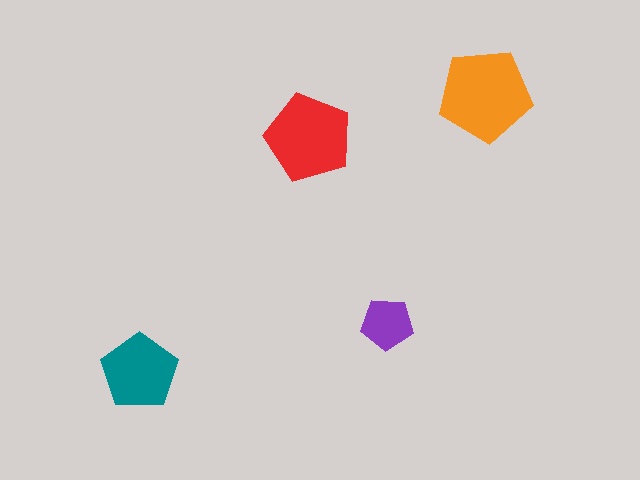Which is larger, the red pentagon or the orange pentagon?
The orange one.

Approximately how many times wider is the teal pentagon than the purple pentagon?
About 1.5 times wider.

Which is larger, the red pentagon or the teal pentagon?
The red one.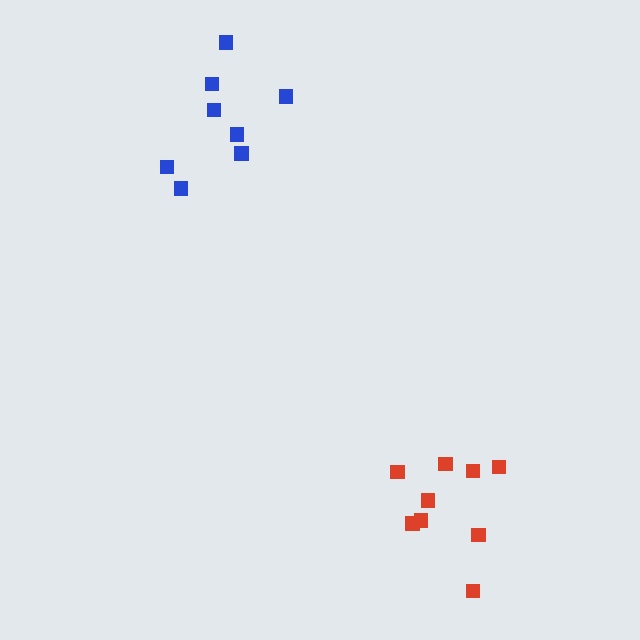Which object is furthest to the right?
The red cluster is rightmost.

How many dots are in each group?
Group 1: 8 dots, Group 2: 9 dots (17 total).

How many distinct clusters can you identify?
There are 2 distinct clusters.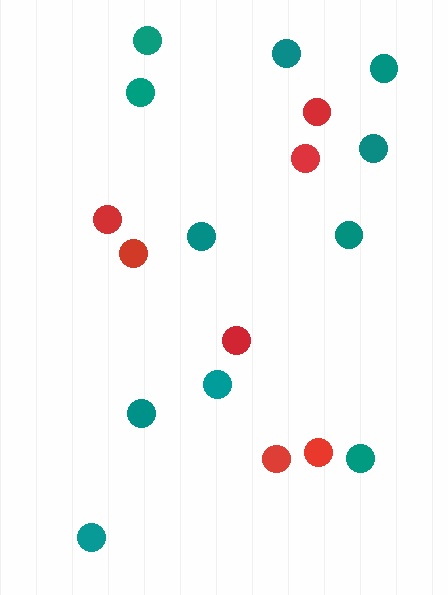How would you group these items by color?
There are 2 groups: one group of teal circles (11) and one group of red circles (7).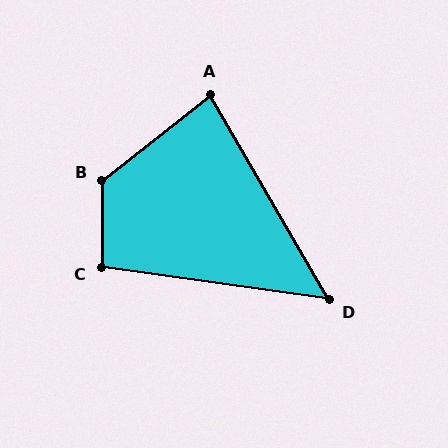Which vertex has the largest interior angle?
B, at approximately 128 degrees.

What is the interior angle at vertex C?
Approximately 98 degrees (obtuse).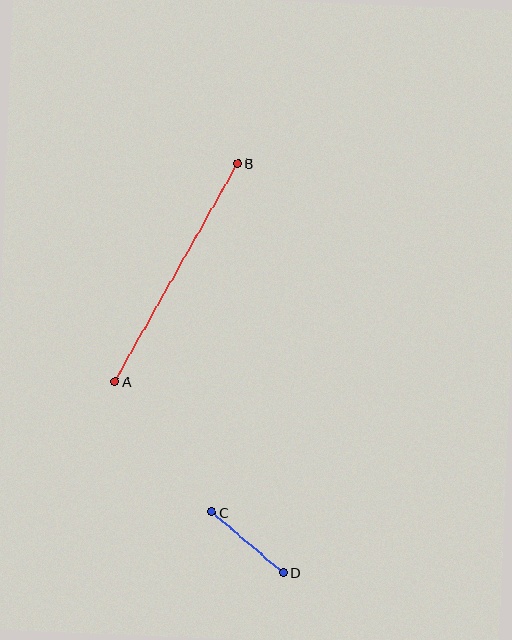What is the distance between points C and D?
The distance is approximately 93 pixels.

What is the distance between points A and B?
The distance is approximately 250 pixels.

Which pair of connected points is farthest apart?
Points A and B are farthest apart.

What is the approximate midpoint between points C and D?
The midpoint is at approximately (247, 542) pixels.